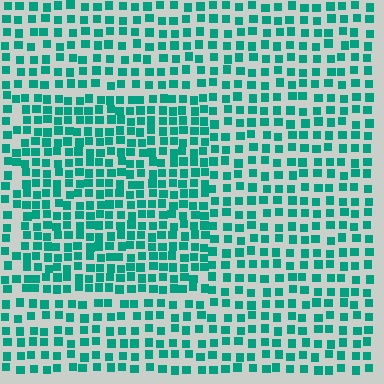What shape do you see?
I see a rectangle.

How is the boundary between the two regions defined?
The boundary is defined by a change in element density (approximately 1.5x ratio). All elements are the same color, size, and shape.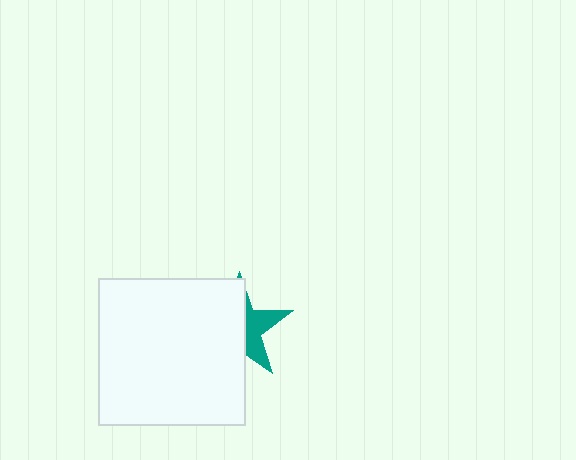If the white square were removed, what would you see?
You would see the complete teal star.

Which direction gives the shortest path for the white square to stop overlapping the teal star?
Moving left gives the shortest separation.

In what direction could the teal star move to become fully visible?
The teal star could move right. That would shift it out from behind the white square entirely.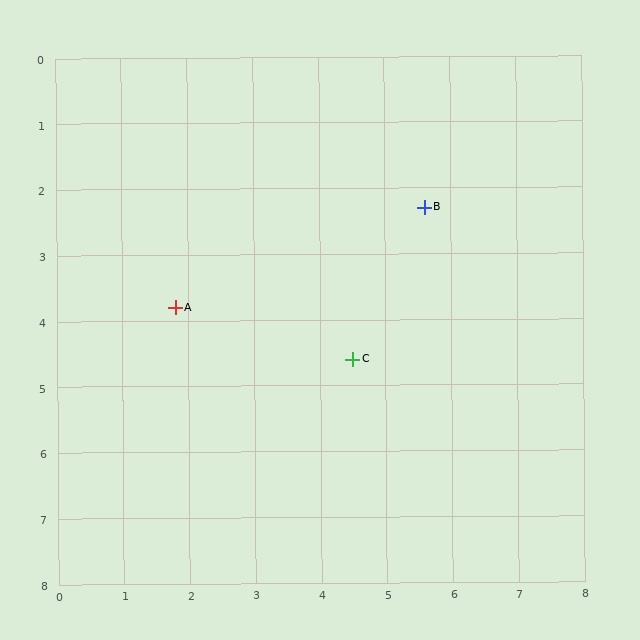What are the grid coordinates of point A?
Point A is at approximately (1.8, 3.8).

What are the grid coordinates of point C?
Point C is at approximately (4.5, 4.6).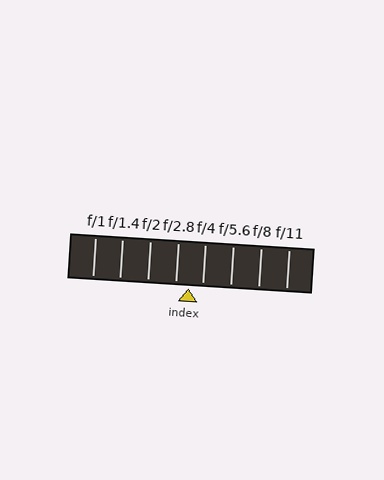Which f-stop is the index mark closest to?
The index mark is closest to f/2.8.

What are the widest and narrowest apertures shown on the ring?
The widest aperture shown is f/1 and the narrowest is f/11.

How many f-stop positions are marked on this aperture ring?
There are 8 f-stop positions marked.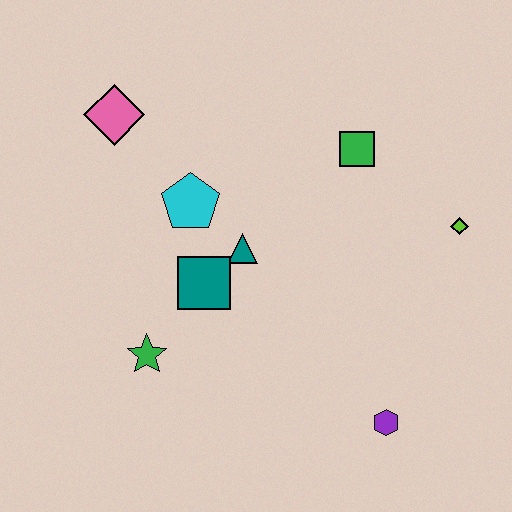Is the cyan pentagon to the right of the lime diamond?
No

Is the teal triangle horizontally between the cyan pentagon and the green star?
No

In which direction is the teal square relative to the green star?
The teal square is above the green star.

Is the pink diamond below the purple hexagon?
No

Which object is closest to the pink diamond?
The cyan pentagon is closest to the pink diamond.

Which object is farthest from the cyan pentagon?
The purple hexagon is farthest from the cyan pentagon.